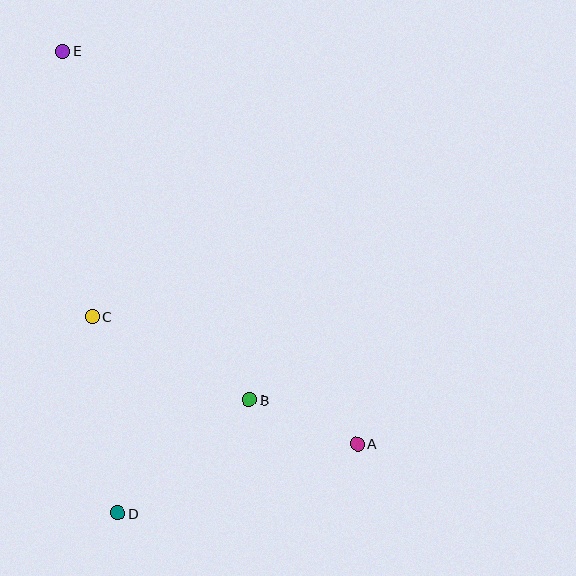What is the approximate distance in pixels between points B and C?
The distance between B and C is approximately 178 pixels.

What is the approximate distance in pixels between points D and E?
The distance between D and E is approximately 465 pixels.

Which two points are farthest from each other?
Points A and E are farthest from each other.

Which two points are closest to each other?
Points A and B are closest to each other.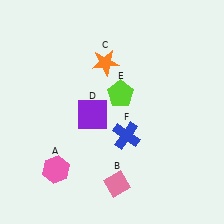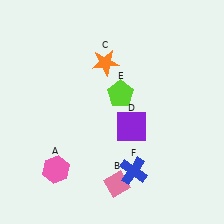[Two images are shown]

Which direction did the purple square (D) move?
The purple square (D) moved right.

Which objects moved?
The objects that moved are: the purple square (D), the blue cross (F).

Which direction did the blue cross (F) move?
The blue cross (F) moved down.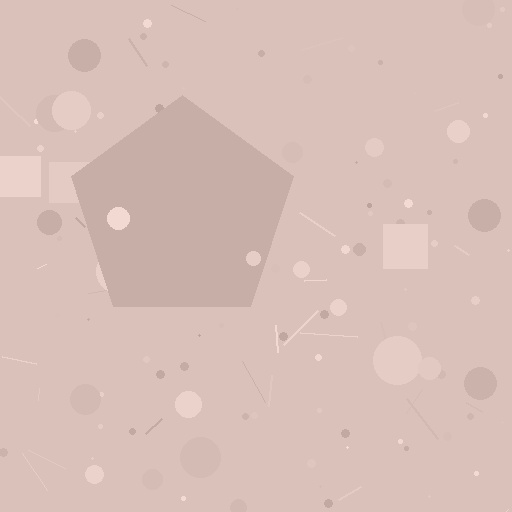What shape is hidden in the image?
A pentagon is hidden in the image.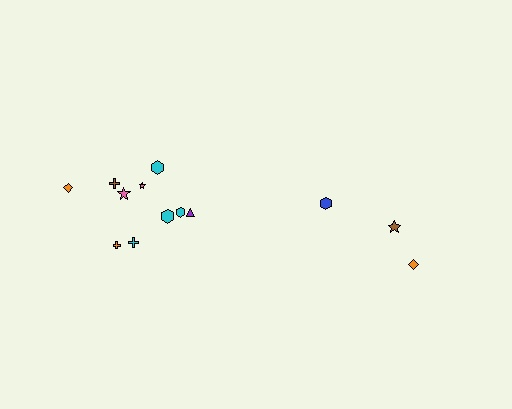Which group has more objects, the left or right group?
The left group.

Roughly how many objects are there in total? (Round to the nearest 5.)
Roughly 15 objects in total.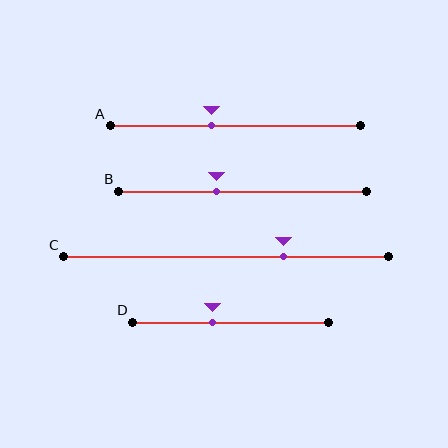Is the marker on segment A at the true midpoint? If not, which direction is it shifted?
No, the marker on segment A is shifted to the left by about 10% of the segment length.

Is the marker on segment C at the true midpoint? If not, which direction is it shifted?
No, the marker on segment C is shifted to the right by about 18% of the segment length.